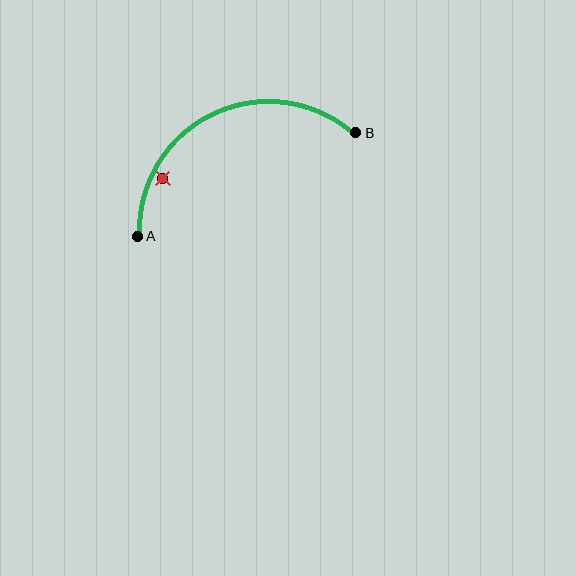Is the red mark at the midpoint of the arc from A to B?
No — the red mark does not lie on the arc at all. It sits slightly inside the curve.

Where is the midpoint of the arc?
The arc midpoint is the point on the curve farthest from the straight line joining A and B. It sits above that line.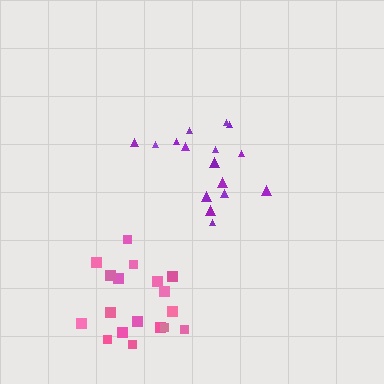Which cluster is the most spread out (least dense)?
Pink.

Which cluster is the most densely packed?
Purple.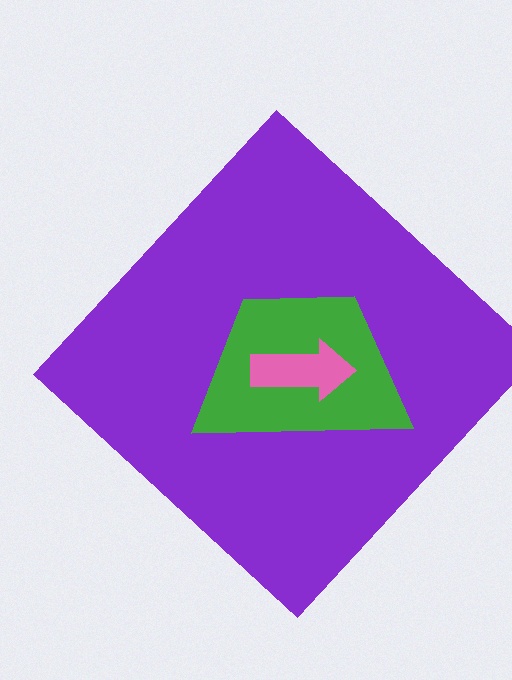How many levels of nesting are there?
3.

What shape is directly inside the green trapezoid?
The pink arrow.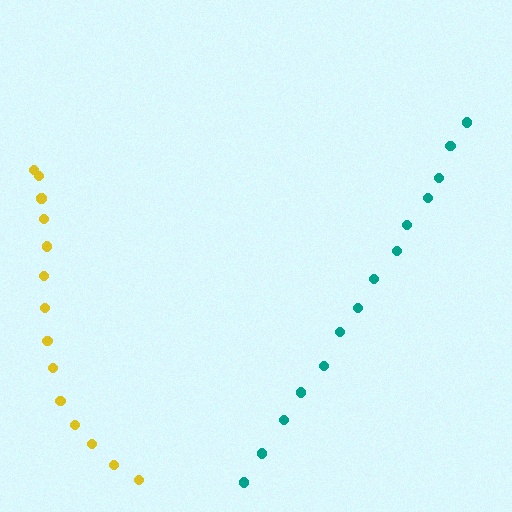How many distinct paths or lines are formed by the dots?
There are 2 distinct paths.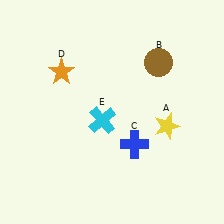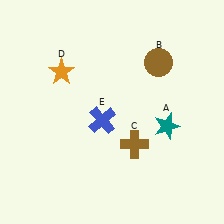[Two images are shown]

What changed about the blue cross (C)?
In Image 1, C is blue. In Image 2, it changed to brown.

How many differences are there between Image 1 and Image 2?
There are 3 differences between the two images.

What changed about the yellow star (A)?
In Image 1, A is yellow. In Image 2, it changed to teal.